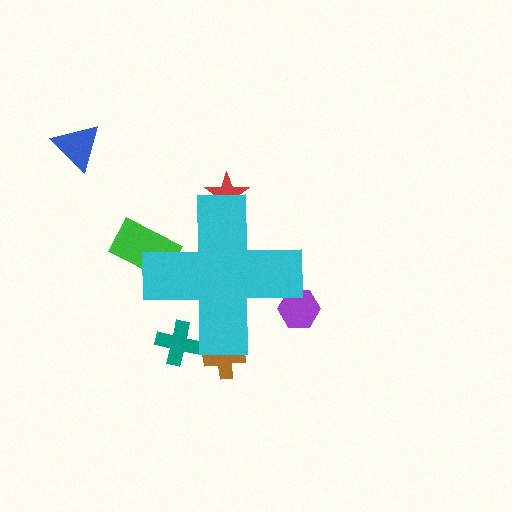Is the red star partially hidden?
Yes, the red star is partially hidden behind the cyan cross.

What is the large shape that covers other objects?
A cyan cross.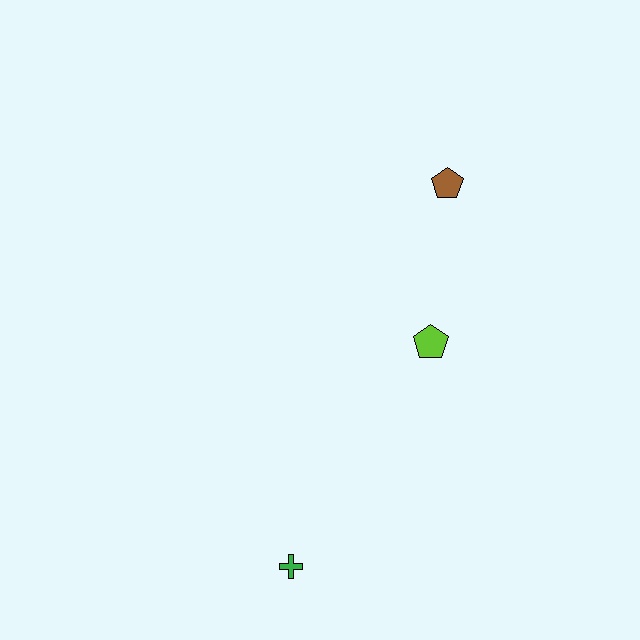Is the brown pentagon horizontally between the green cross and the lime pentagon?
No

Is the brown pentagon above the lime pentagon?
Yes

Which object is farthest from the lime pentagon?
The green cross is farthest from the lime pentagon.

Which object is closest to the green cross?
The lime pentagon is closest to the green cross.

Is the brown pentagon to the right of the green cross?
Yes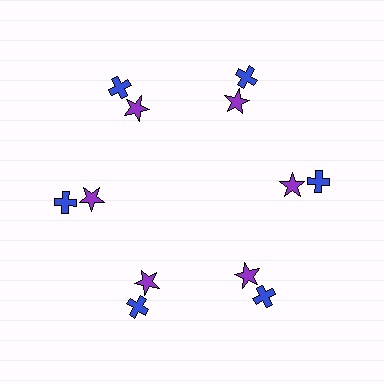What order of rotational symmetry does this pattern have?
This pattern has 6-fold rotational symmetry.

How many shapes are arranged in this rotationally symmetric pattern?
There are 12 shapes, arranged in 6 groups of 2.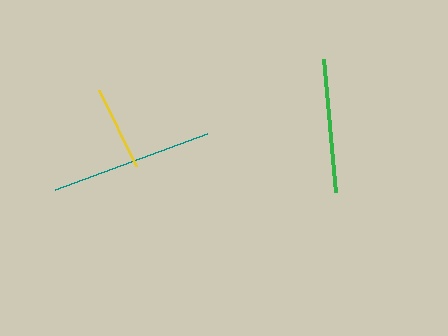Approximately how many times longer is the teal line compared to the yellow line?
The teal line is approximately 1.9 times the length of the yellow line.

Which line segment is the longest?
The teal line is the longest at approximately 162 pixels.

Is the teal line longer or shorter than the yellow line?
The teal line is longer than the yellow line.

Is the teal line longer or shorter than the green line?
The teal line is longer than the green line.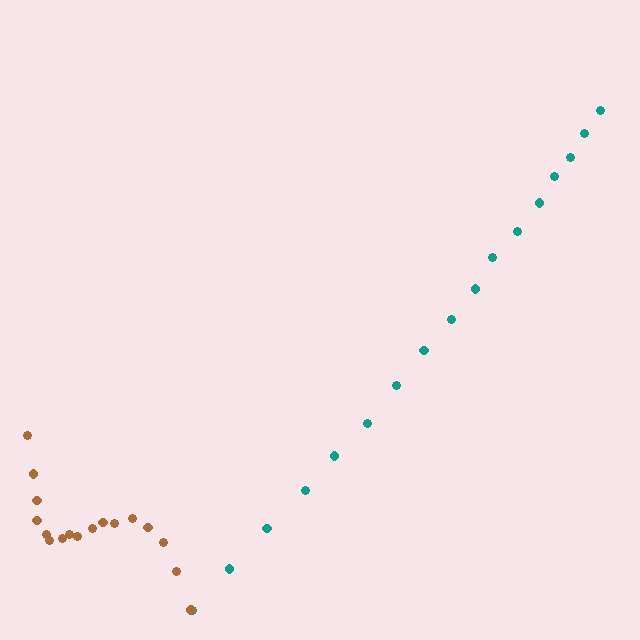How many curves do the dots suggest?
There are 2 distinct paths.